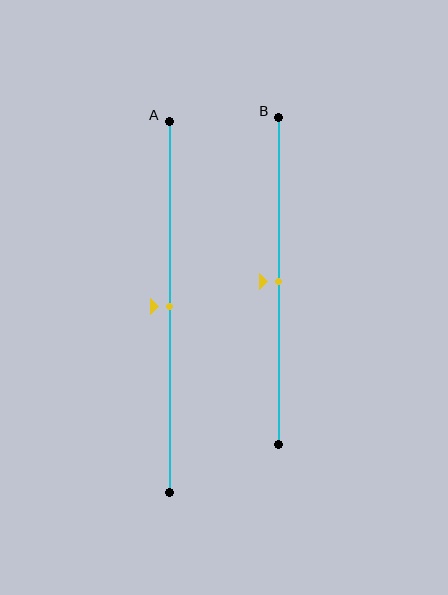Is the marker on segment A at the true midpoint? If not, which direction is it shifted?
Yes, the marker on segment A is at the true midpoint.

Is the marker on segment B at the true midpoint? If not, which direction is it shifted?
Yes, the marker on segment B is at the true midpoint.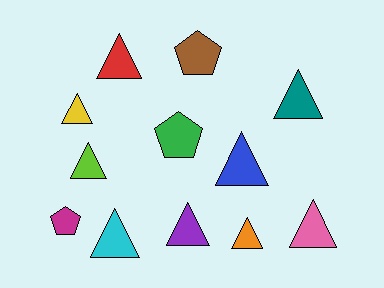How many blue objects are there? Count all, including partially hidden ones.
There is 1 blue object.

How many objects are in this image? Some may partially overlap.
There are 12 objects.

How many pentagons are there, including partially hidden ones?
There are 3 pentagons.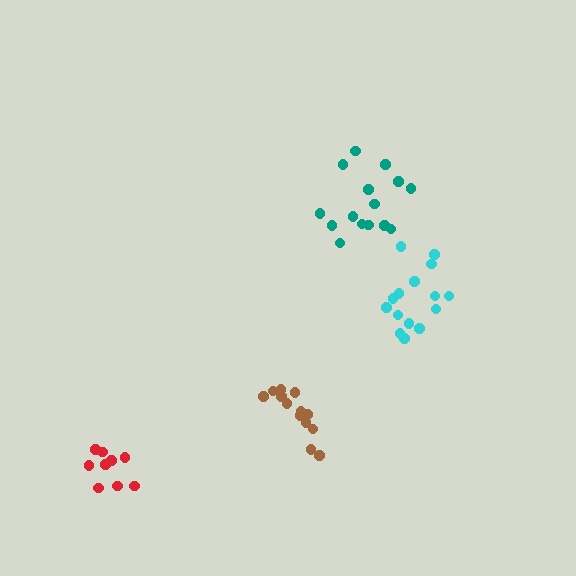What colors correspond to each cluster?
The clusters are colored: brown, teal, cyan, red.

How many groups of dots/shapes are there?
There are 4 groups.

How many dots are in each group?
Group 1: 13 dots, Group 2: 15 dots, Group 3: 15 dots, Group 4: 9 dots (52 total).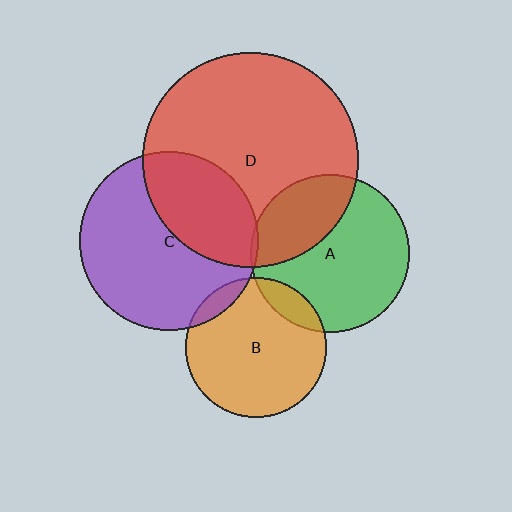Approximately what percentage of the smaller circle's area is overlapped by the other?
Approximately 35%.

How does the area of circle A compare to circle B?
Approximately 1.3 times.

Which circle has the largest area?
Circle D (red).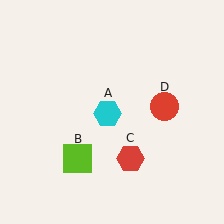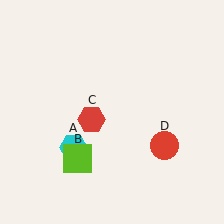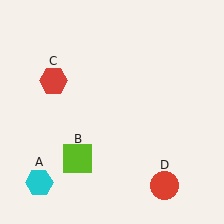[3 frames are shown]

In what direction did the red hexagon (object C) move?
The red hexagon (object C) moved up and to the left.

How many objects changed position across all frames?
3 objects changed position: cyan hexagon (object A), red hexagon (object C), red circle (object D).